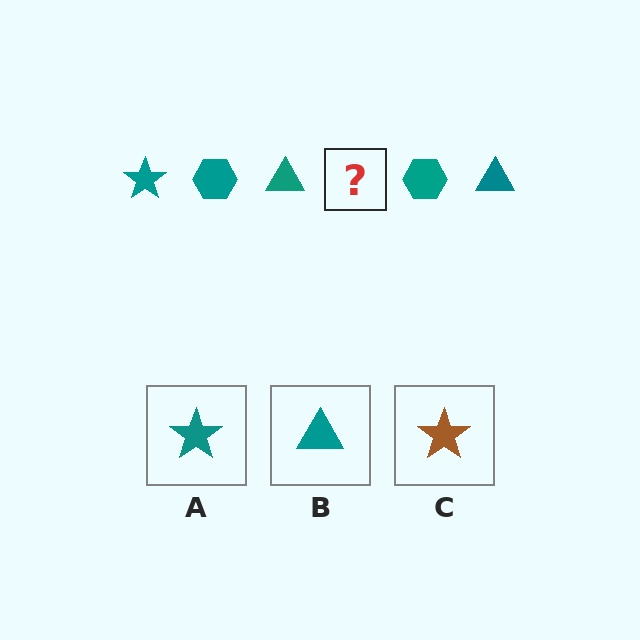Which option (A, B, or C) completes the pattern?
A.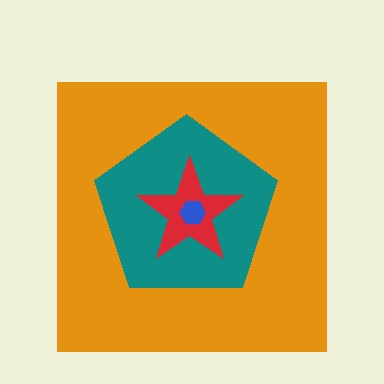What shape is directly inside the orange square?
The teal pentagon.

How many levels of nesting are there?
4.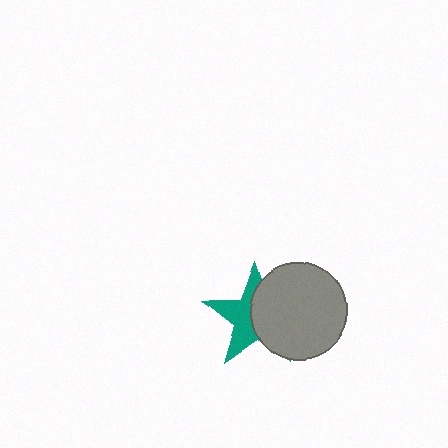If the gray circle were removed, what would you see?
You would see the complete teal star.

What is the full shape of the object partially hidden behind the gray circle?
The partially hidden object is a teal star.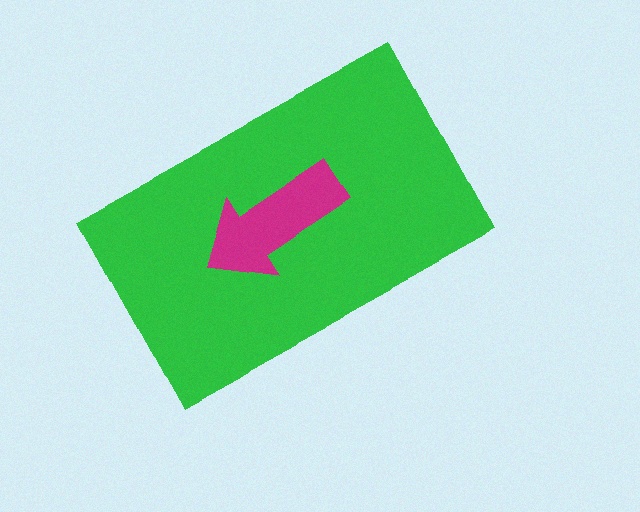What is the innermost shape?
The magenta arrow.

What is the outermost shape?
The green rectangle.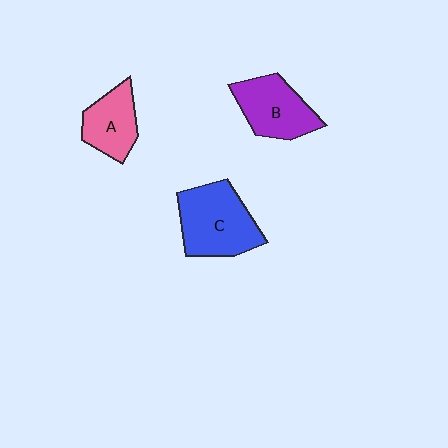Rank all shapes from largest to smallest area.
From largest to smallest: C (blue), B (purple), A (pink).